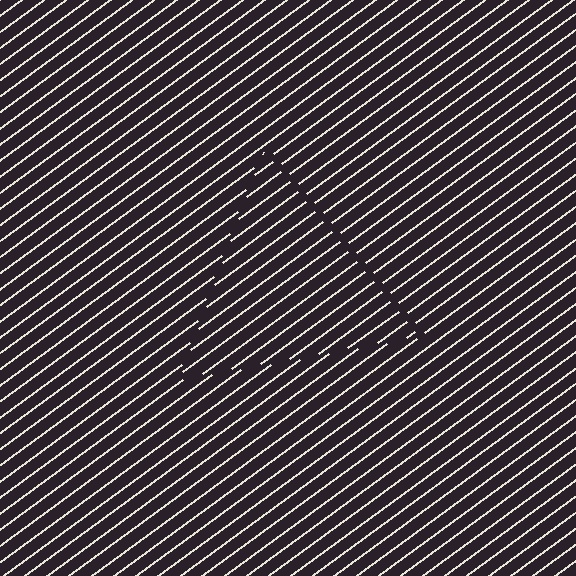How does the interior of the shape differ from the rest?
The interior of the shape contains the same grating, shifted by half a period — the contour is defined by the phase discontinuity where line-ends from the inner and outer gratings abut.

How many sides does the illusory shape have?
3 sides — the line-ends trace a triangle.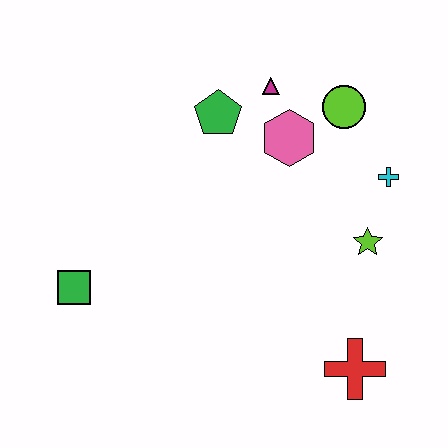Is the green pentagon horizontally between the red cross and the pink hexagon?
No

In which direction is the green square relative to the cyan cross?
The green square is to the left of the cyan cross.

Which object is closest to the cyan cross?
The lime star is closest to the cyan cross.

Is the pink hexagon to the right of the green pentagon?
Yes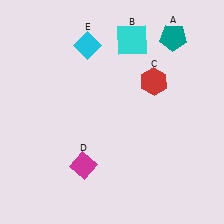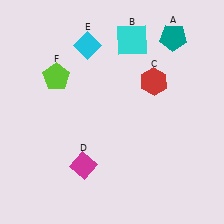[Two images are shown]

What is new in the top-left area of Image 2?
A lime pentagon (F) was added in the top-left area of Image 2.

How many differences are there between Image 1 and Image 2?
There is 1 difference between the two images.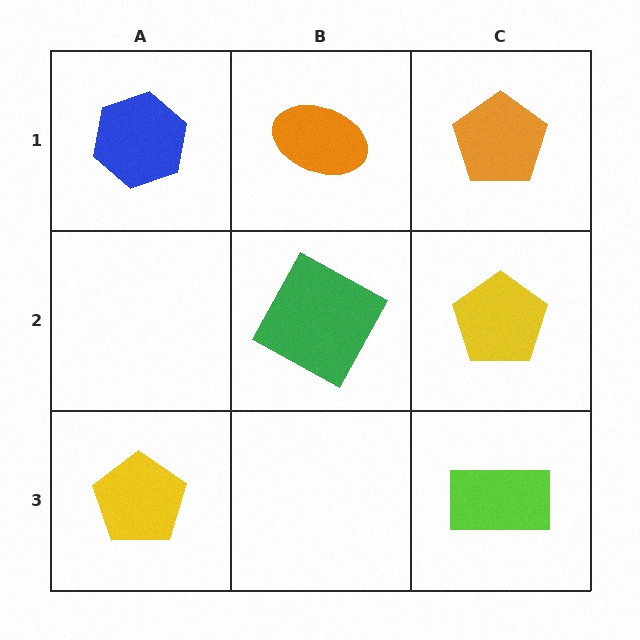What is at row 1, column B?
An orange ellipse.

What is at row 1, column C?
An orange pentagon.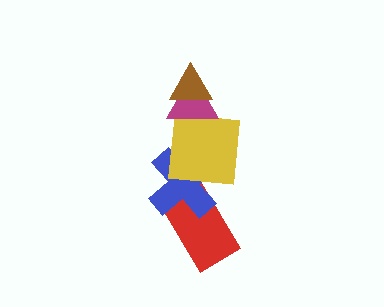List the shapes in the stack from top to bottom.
From top to bottom: the brown triangle, the magenta triangle, the yellow square, the blue cross, the red rectangle.